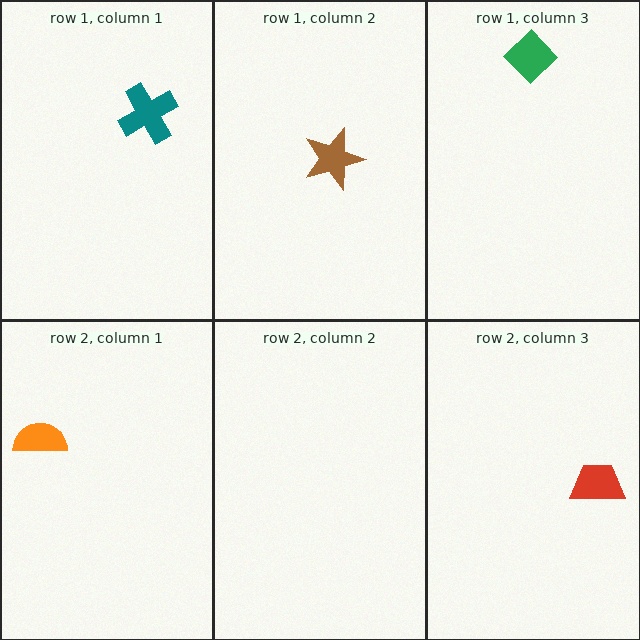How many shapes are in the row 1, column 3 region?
1.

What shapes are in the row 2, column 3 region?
The red trapezoid.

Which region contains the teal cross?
The row 1, column 1 region.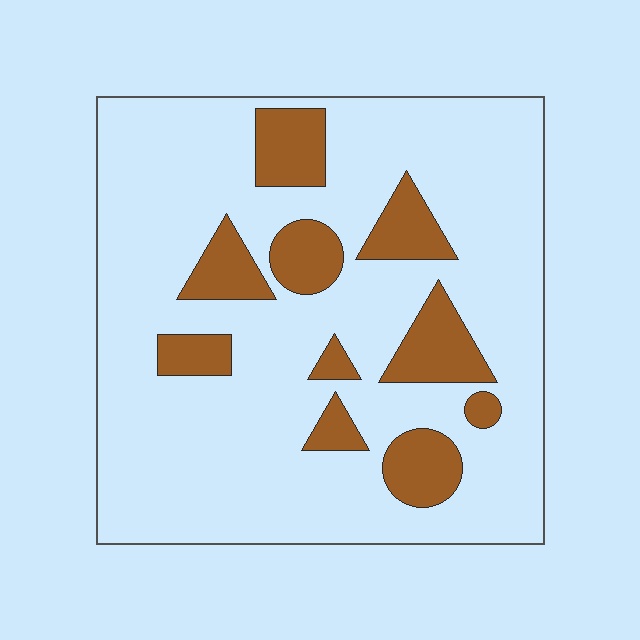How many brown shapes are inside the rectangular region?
10.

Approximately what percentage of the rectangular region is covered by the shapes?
Approximately 20%.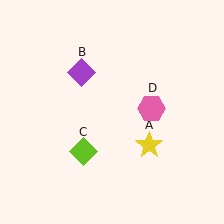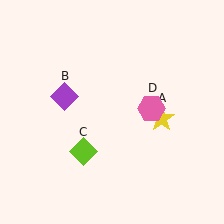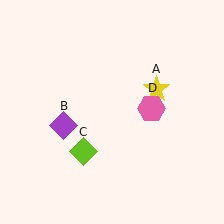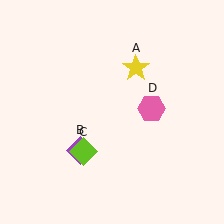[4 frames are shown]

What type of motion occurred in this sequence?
The yellow star (object A), purple diamond (object B) rotated counterclockwise around the center of the scene.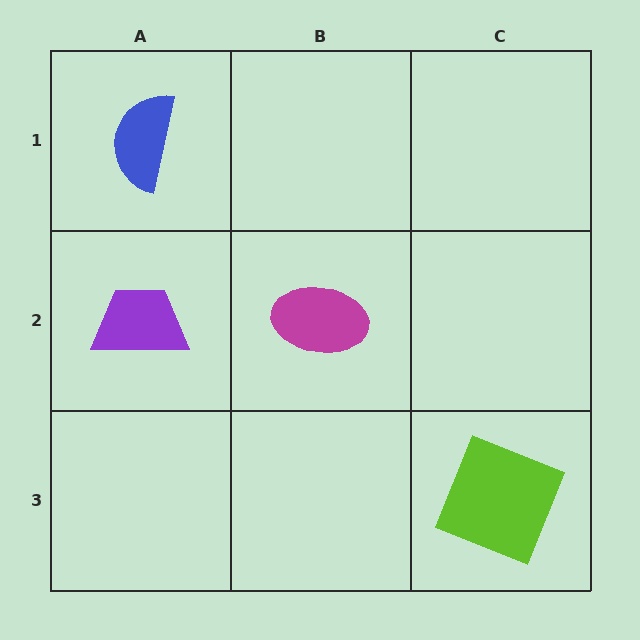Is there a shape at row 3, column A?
No, that cell is empty.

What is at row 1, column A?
A blue semicircle.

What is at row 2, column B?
A magenta ellipse.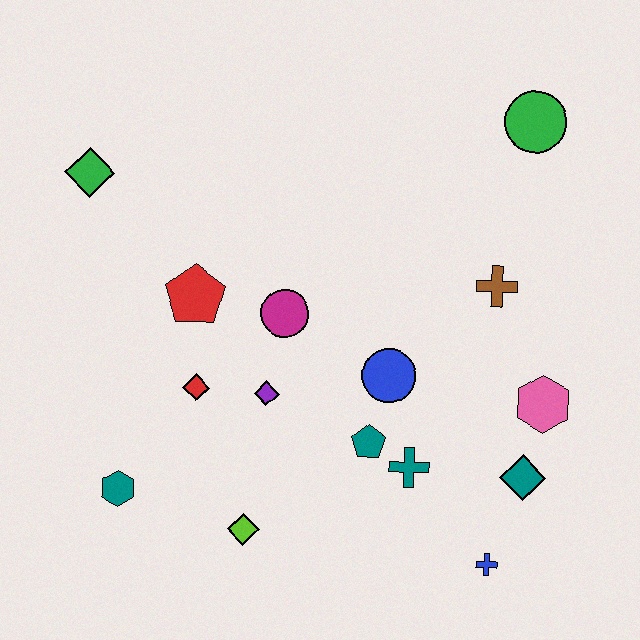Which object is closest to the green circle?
The brown cross is closest to the green circle.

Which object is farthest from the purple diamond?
The green circle is farthest from the purple diamond.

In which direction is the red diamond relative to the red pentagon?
The red diamond is below the red pentagon.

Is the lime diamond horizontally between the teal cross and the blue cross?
No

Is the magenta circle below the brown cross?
Yes